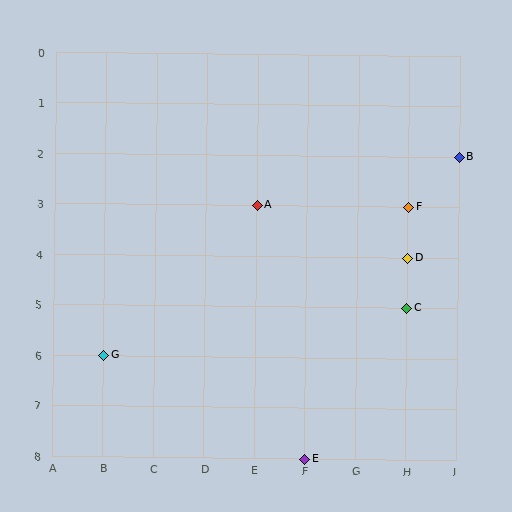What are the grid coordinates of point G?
Point G is at grid coordinates (B, 6).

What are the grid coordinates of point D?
Point D is at grid coordinates (H, 4).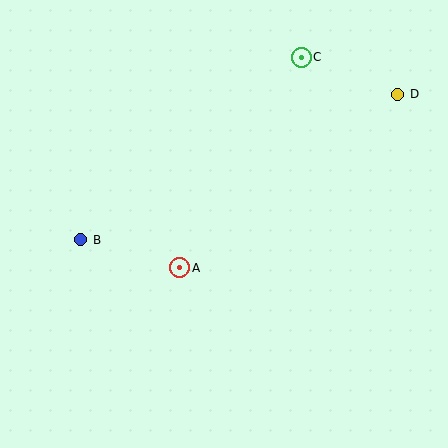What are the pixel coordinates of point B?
Point B is at (81, 240).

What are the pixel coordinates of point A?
Point A is at (180, 268).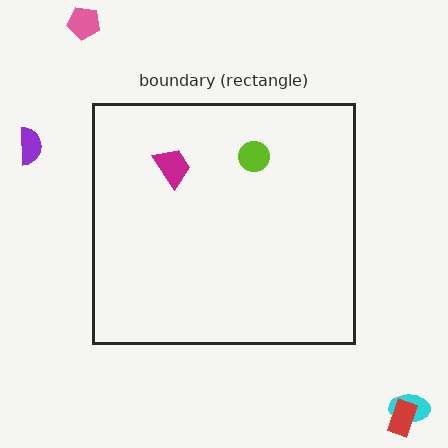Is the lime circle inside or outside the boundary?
Inside.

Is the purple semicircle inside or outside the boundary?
Outside.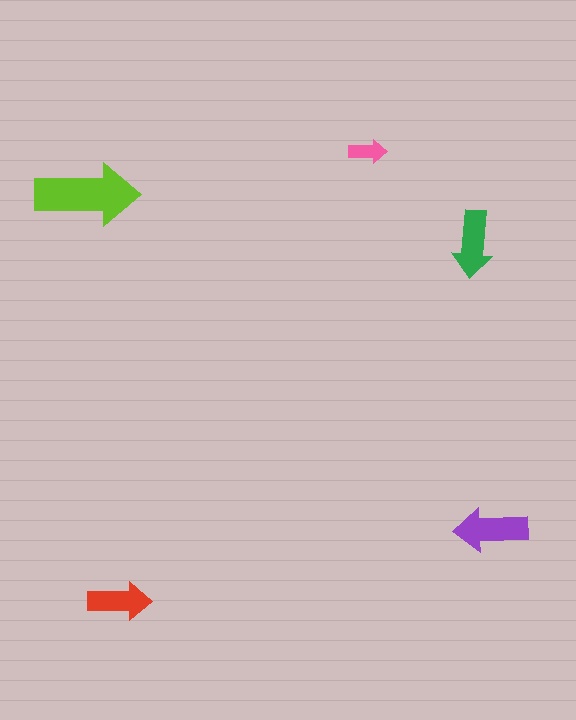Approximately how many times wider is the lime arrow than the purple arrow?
About 1.5 times wider.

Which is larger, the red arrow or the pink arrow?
The red one.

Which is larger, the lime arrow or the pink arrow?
The lime one.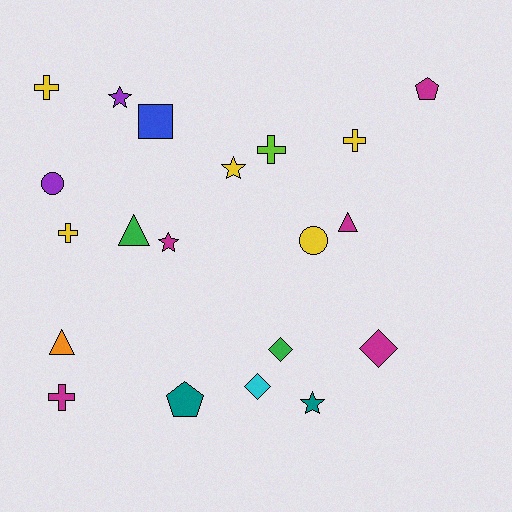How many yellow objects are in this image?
There are 5 yellow objects.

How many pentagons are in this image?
There are 2 pentagons.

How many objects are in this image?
There are 20 objects.